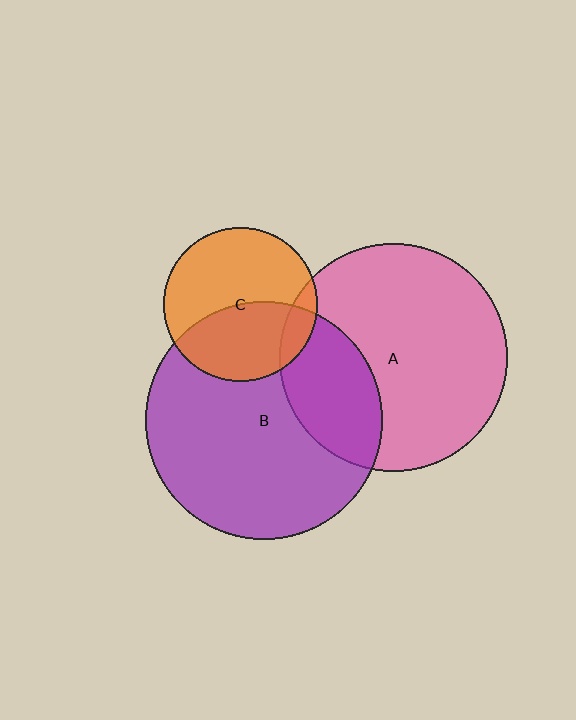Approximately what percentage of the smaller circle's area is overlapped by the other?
Approximately 45%.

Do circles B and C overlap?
Yes.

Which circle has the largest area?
Circle B (purple).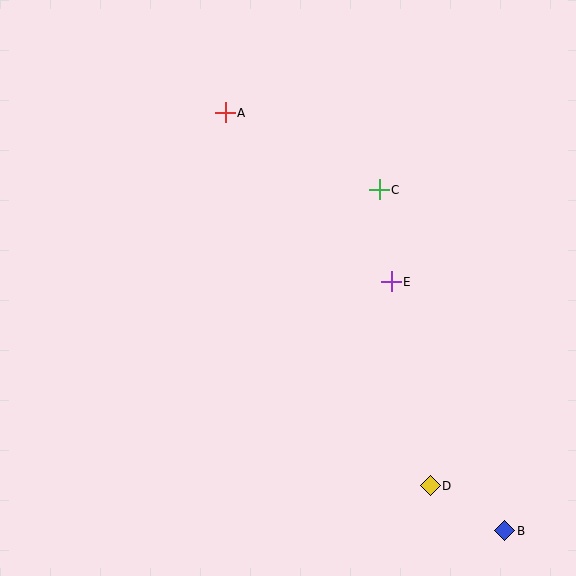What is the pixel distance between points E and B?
The distance between E and B is 273 pixels.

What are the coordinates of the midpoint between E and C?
The midpoint between E and C is at (385, 236).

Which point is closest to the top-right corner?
Point C is closest to the top-right corner.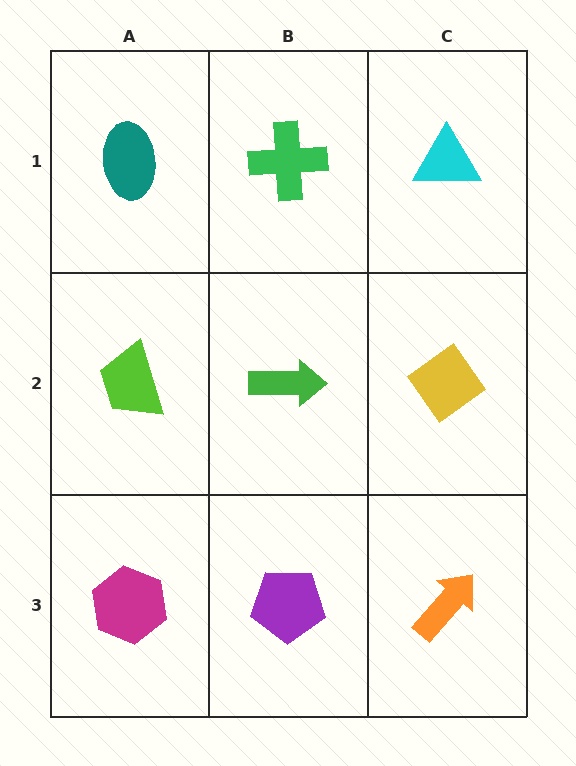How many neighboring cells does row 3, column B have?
3.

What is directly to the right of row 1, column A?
A green cross.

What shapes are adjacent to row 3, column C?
A yellow diamond (row 2, column C), a purple pentagon (row 3, column B).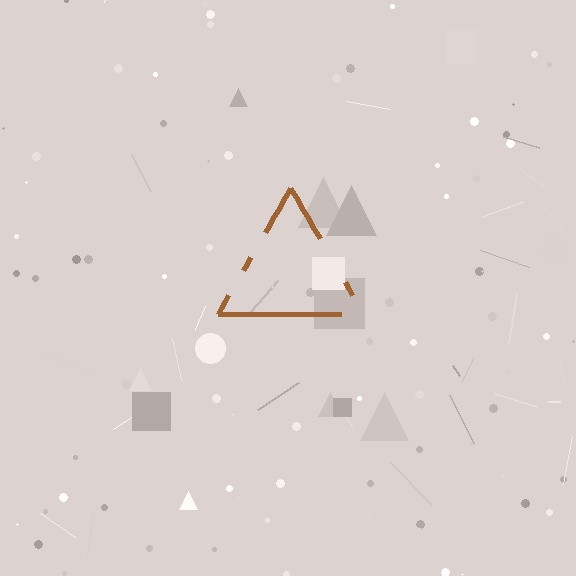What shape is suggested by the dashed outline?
The dashed outline suggests a triangle.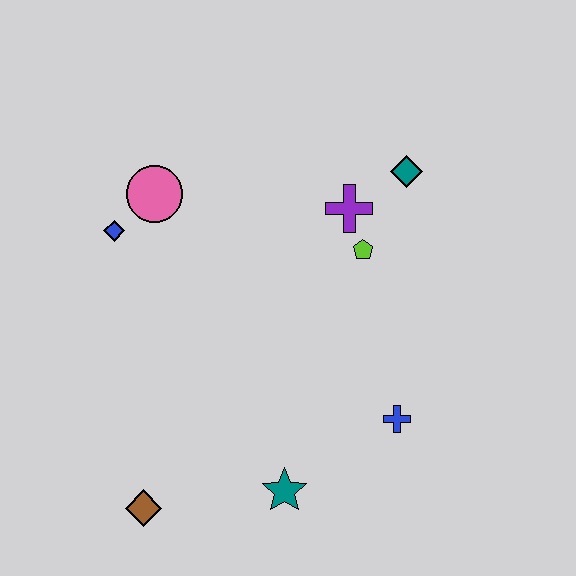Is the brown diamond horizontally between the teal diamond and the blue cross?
No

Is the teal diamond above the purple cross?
Yes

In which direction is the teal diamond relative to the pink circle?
The teal diamond is to the right of the pink circle.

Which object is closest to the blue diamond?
The pink circle is closest to the blue diamond.